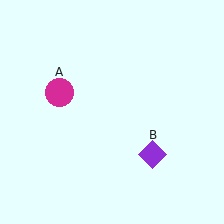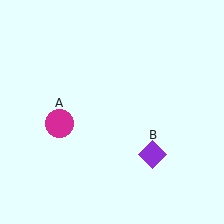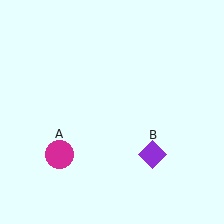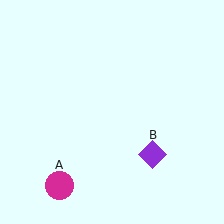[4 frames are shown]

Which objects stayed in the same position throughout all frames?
Purple diamond (object B) remained stationary.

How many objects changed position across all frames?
1 object changed position: magenta circle (object A).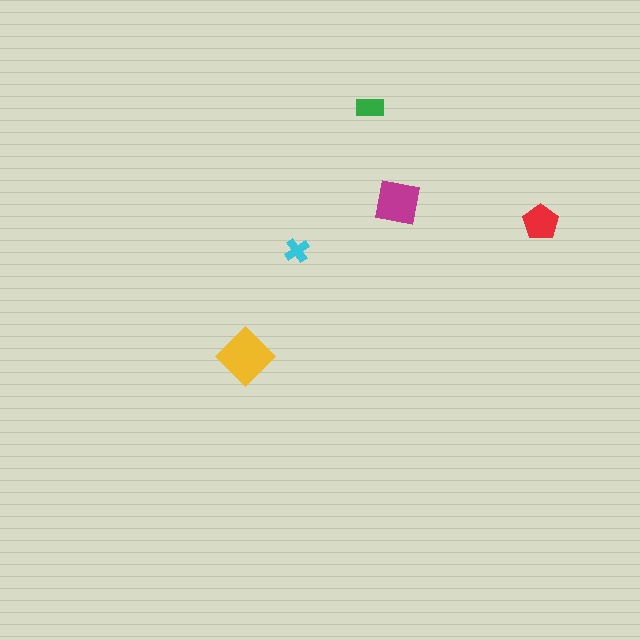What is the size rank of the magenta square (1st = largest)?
2nd.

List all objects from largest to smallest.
The yellow diamond, the magenta square, the red pentagon, the green rectangle, the cyan cross.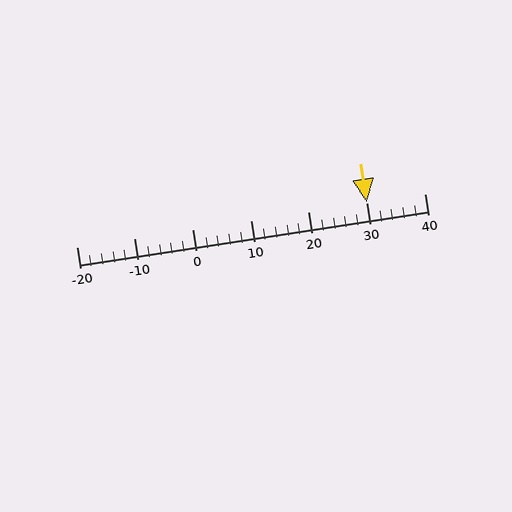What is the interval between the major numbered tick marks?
The major tick marks are spaced 10 units apart.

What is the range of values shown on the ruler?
The ruler shows values from -20 to 40.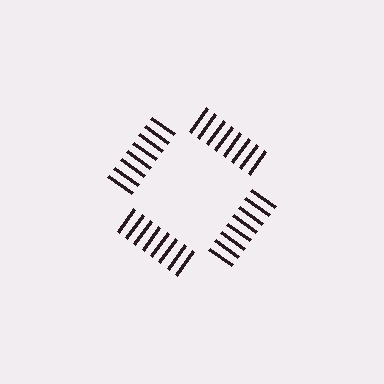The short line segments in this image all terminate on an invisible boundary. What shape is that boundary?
An illusory square — the line segments terminate on its edges but no continuous stroke is drawn.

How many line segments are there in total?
32 — 8 along each of the 4 edges.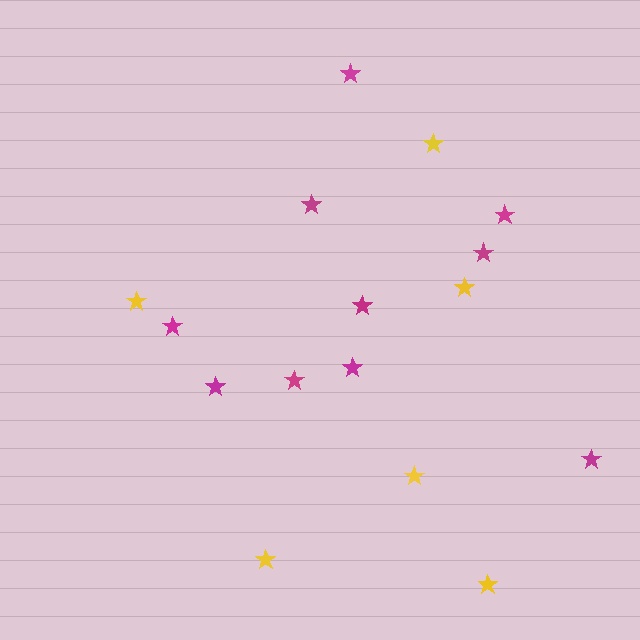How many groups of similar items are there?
There are 2 groups: one group of yellow stars (6) and one group of magenta stars (10).